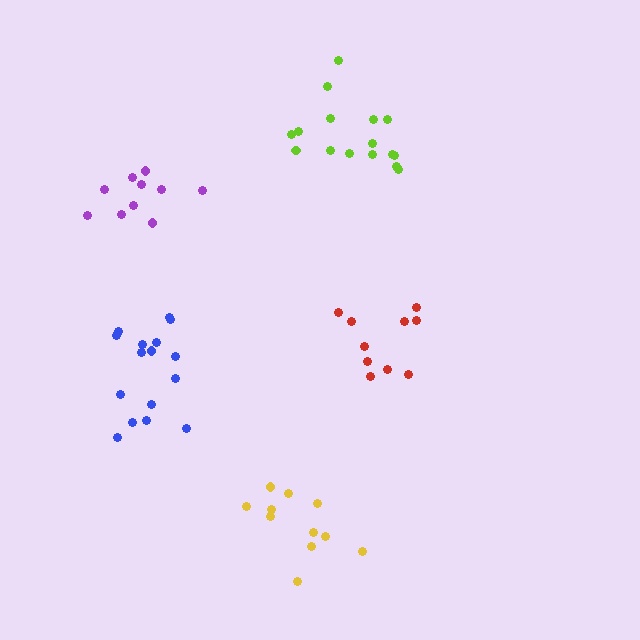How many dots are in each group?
Group 1: 11 dots, Group 2: 10 dots, Group 3: 10 dots, Group 4: 16 dots, Group 5: 16 dots (63 total).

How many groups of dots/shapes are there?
There are 5 groups.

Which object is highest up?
The lime cluster is topmost.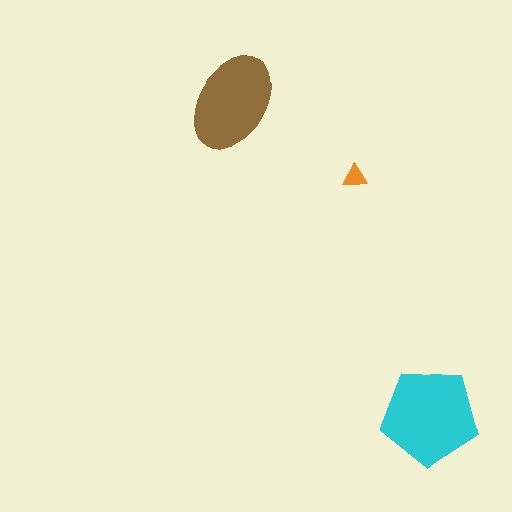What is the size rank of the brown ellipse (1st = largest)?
2nd.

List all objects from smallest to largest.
The orange triangle, the brown ellipse, the cyan pentagon.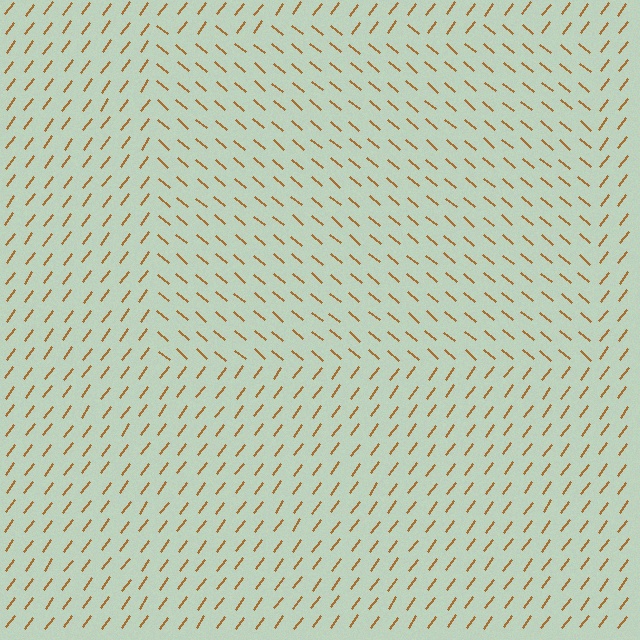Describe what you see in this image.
The image is filled with small brown line segments. A rectangle region in the image has lines oriented differently from the surrounding lines, creating a visible texture boundary.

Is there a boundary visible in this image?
Yes, there is a texture boundary formed by a change in line orientation.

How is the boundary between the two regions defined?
The boundary is defined purely by a change in line orientation (approximately 86 degrees difference). All lines are the same color and thickness.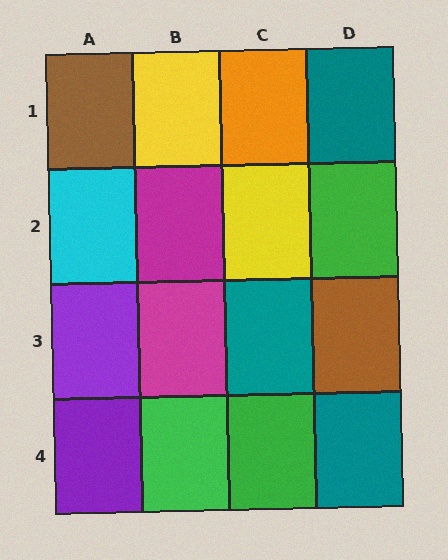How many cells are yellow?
2 cells are yellow.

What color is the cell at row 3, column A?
Purple.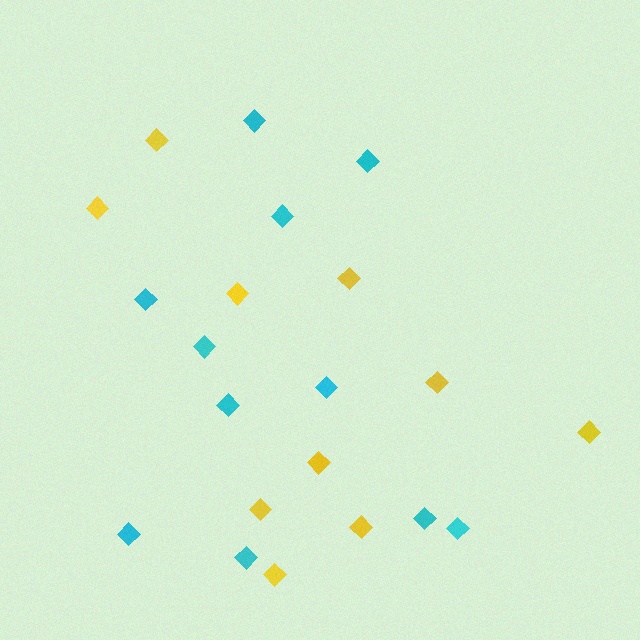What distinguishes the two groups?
There are 2 groups: one group of cyan diamonds (11) and one group of yellow diamonds (10).